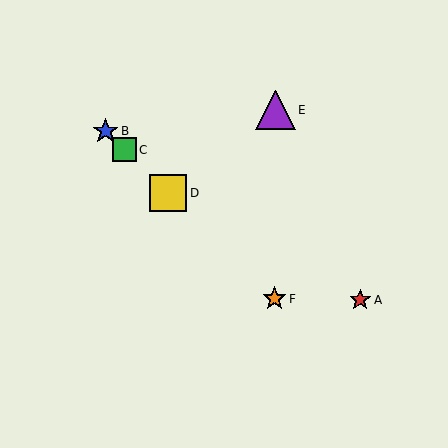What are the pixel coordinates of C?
Object C is at (124, 150).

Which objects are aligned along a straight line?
Objects B, C, D, F are aligned along a straight line.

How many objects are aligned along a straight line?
4 objects (B, C, D, F) are aligned along a straight line.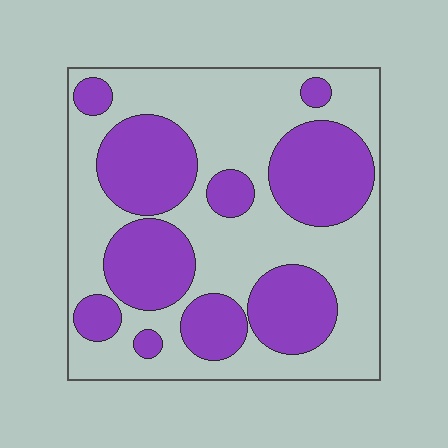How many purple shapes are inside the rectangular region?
10.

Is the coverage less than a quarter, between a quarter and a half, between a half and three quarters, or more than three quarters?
Between a quarter and a half.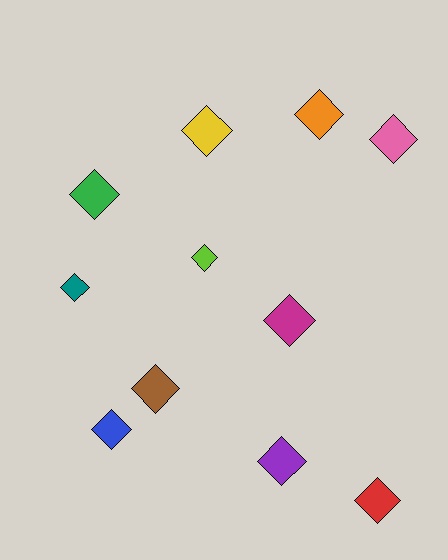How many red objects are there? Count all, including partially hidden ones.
There is 1 red object.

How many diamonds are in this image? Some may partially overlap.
There are 11 diamonds.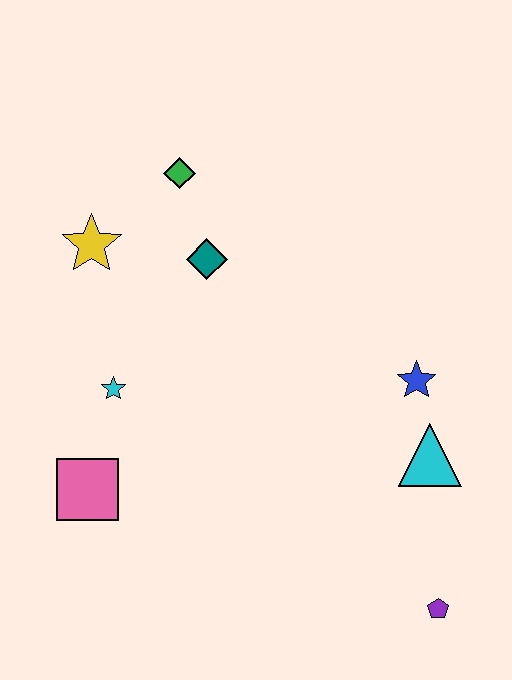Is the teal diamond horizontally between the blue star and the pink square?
Yes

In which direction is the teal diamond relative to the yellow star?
The teal diamond is to the right of the yellow star.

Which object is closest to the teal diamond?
The green diamond is closest to the teal diamond.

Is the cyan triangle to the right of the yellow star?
Yes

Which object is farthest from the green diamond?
The purple pentagon is farthest from the green diamond.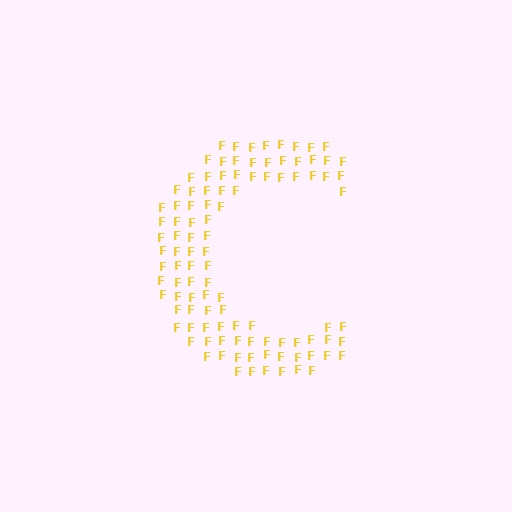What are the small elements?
The small elements are letter F's.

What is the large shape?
The large shape is the letter C.